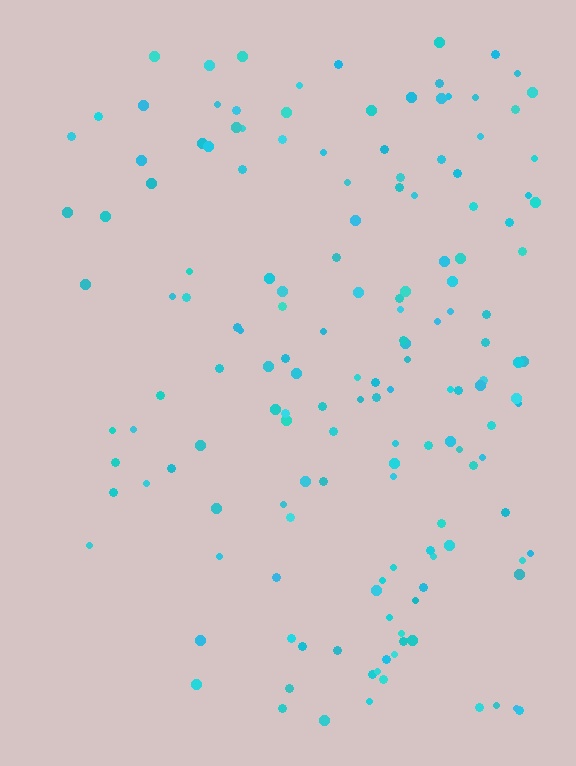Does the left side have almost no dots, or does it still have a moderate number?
Still a moderate number, just noticeably fewer than the right.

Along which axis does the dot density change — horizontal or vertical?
Horizontal.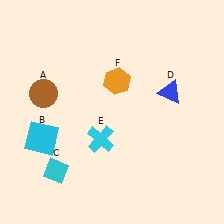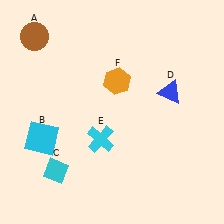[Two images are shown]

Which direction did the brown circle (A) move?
The brown circle (A) moved up.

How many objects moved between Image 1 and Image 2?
1 object moved between the two images.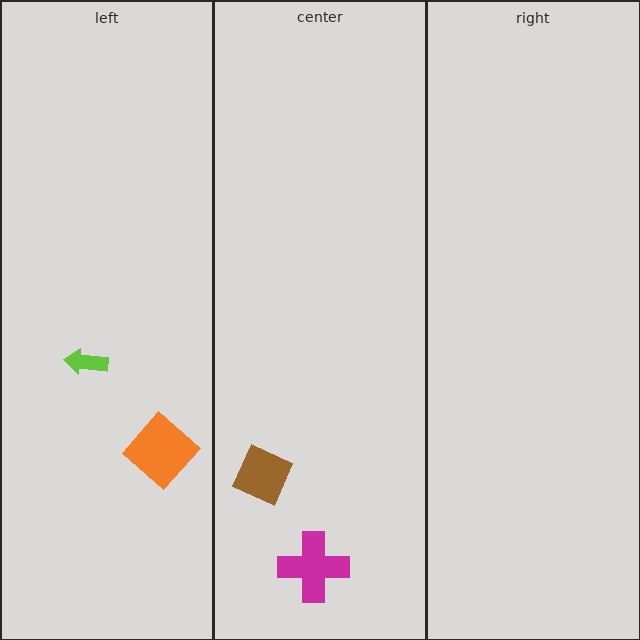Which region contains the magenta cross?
The center region.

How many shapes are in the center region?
2.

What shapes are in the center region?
The magenta cross, the brown diamond.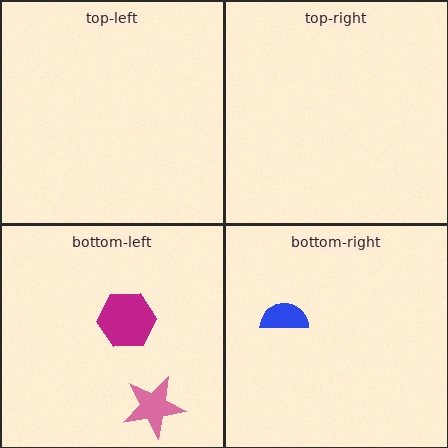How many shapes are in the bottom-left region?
2.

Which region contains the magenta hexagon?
The bottom-left region.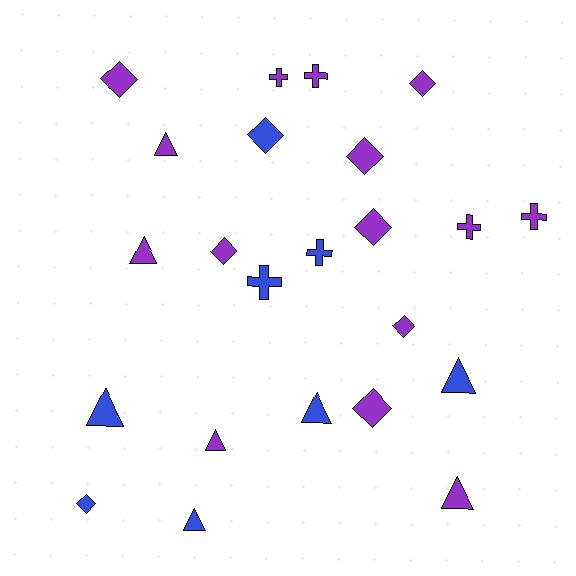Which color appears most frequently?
Purple, with 15 objects.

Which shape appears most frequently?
Diamond, with 9 objects.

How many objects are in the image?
There are 23 objects.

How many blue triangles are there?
There are 4 blue triangles.